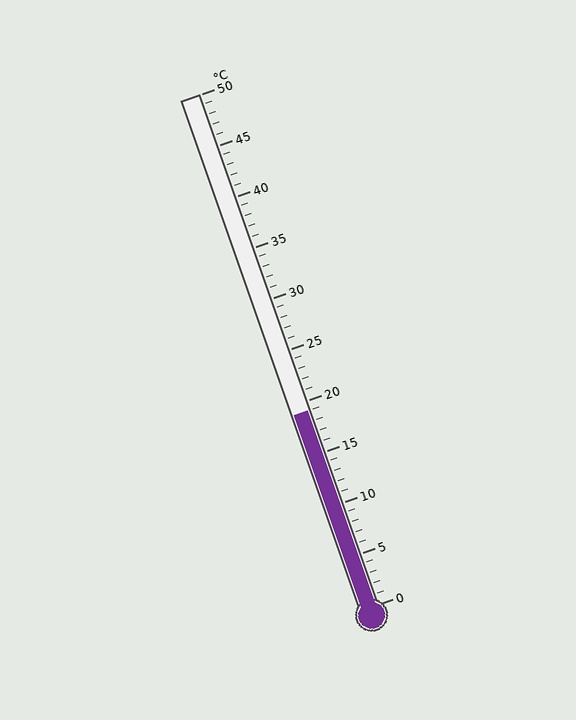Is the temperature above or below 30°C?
The temperature is below 30°C.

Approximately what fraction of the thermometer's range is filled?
The thermometer is filled to approximately 40% of its range.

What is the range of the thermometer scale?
The thermometer scale ranges from 0°C to 50°C.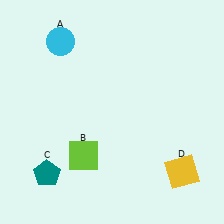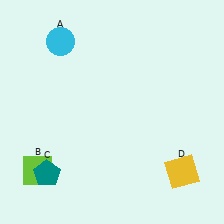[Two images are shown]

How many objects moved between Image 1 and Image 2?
1 object moved between the two images.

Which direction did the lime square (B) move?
The lime square (B) moved left.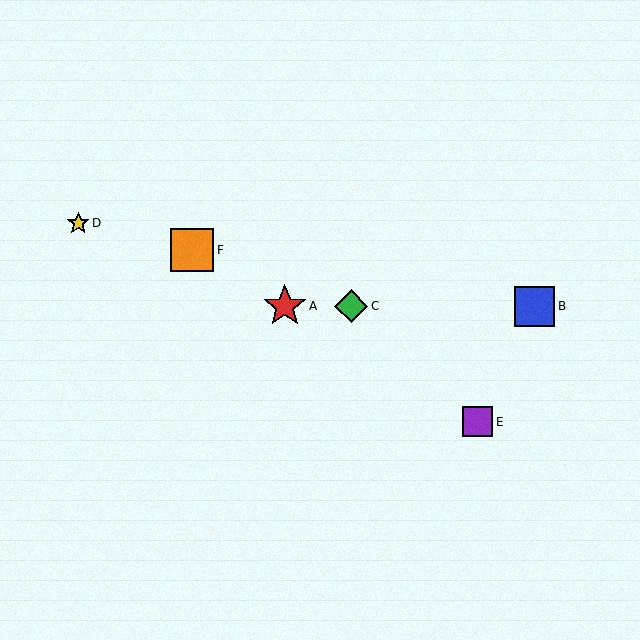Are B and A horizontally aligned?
Yes, both are at y≈306.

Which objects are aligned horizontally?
Objects A, B, C are aligned horizontally.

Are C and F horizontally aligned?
No, C is at y≈306 and F is at y≈250.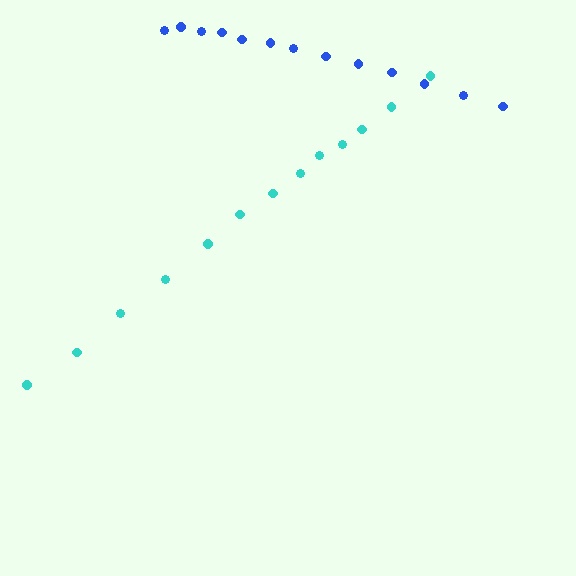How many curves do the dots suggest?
There are 2 distinct paths.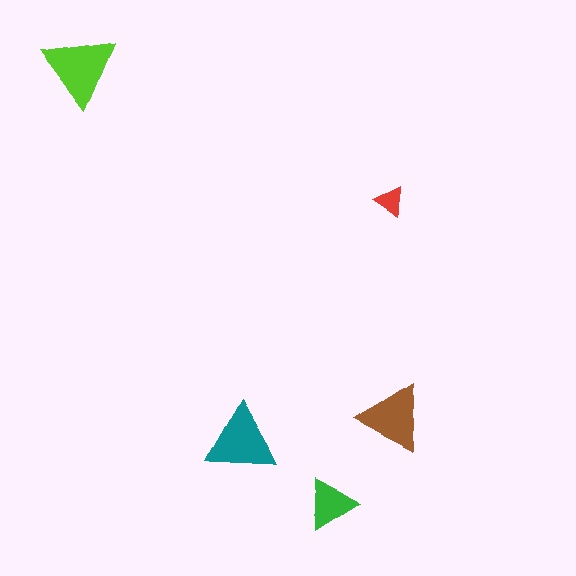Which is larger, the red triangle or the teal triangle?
The teal one.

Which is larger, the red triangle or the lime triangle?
The lime one.